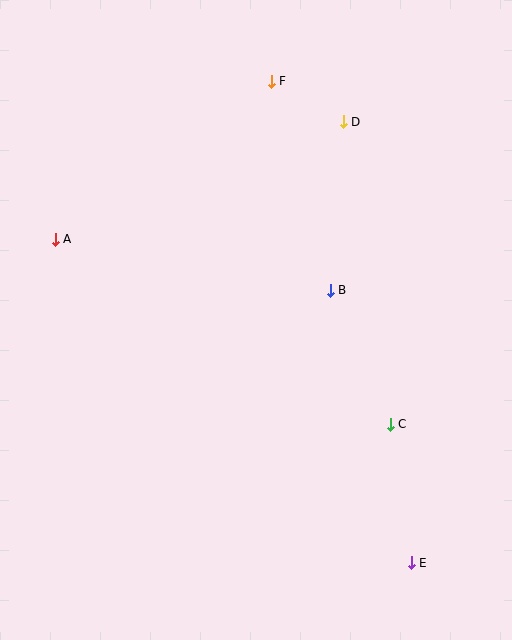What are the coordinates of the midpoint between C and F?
The midpoint between C and F is at (331, 253).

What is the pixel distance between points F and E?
The distance between F and E is 501 pixels.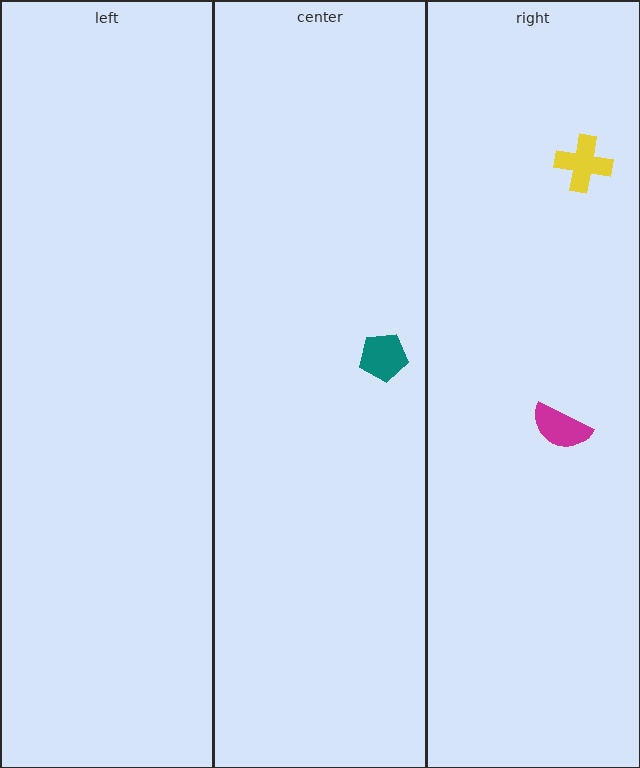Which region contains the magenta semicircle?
The right region.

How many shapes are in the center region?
1.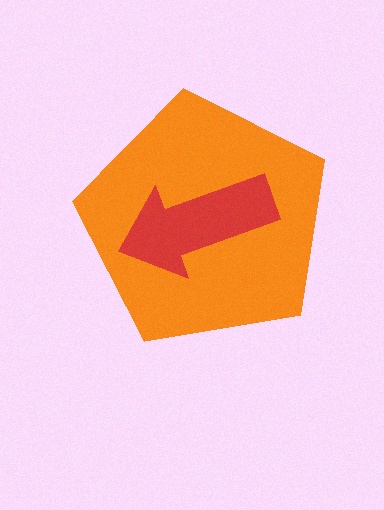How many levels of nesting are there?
2.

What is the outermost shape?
The orange pentagon.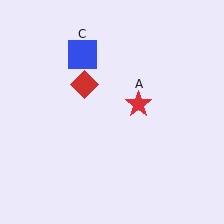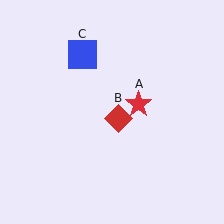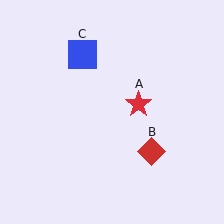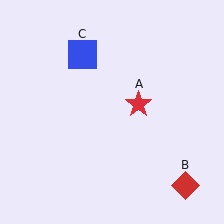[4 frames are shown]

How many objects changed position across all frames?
1 object changed position: red diamond (object B).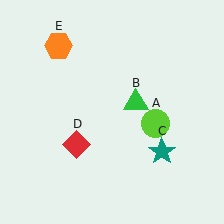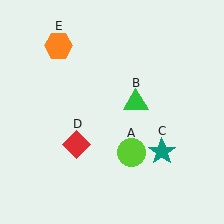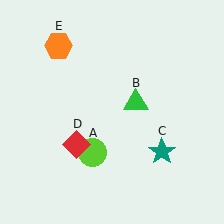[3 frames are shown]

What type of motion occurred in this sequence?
The lime circle (object A) rotated clockwise around the center of the scene.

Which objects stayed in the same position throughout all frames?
Green triangle (object B) and teal star (object C) and red diamond (object D) and orange hexagon (object E) remained stationary.